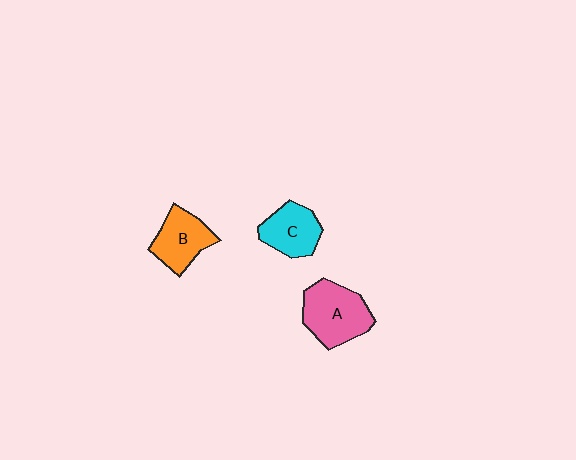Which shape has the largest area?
Shape A (pink).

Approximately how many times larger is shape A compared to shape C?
Approximately 1.4 times.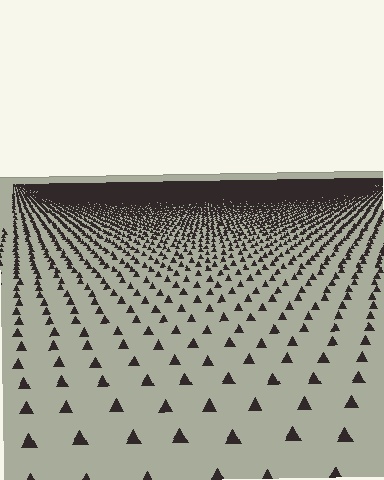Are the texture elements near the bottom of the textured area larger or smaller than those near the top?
Larger. Near the bottom, elements are closer to the viewer and appear at a bigger on-screen size.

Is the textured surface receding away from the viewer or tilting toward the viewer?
The surface is receding away from the viewer. Texture elements get smaller and denser toward the top.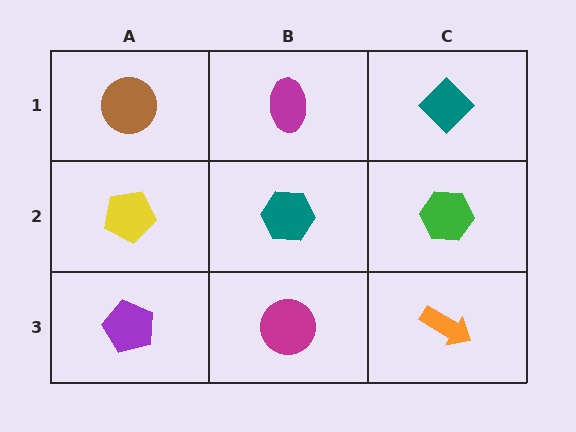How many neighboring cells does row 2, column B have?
4.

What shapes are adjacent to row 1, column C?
A green hexagon (row 2, column C), a magenta ellipse (row 1, column B).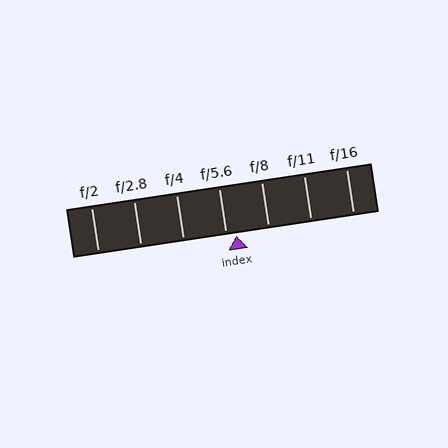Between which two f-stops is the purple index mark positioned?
The index mark is between f/5.6 and f/8.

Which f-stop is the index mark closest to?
The index mark is closest to f/5.6.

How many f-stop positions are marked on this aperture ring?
There are 7 f-stop positions marked.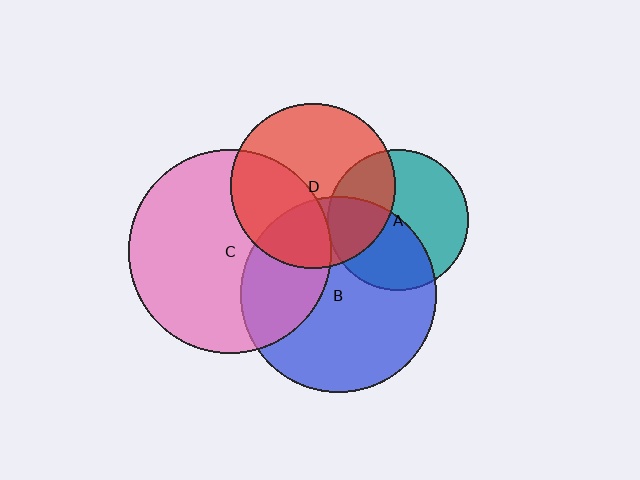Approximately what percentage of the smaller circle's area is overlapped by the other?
Approximately 5%.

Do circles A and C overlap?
Yes.